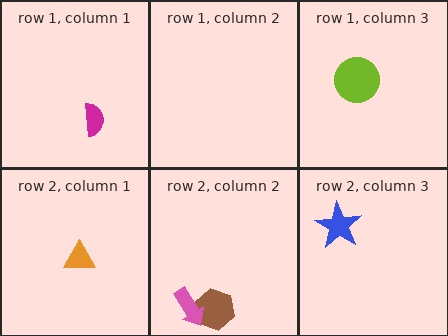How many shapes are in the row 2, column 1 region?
1.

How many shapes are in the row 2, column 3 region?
1.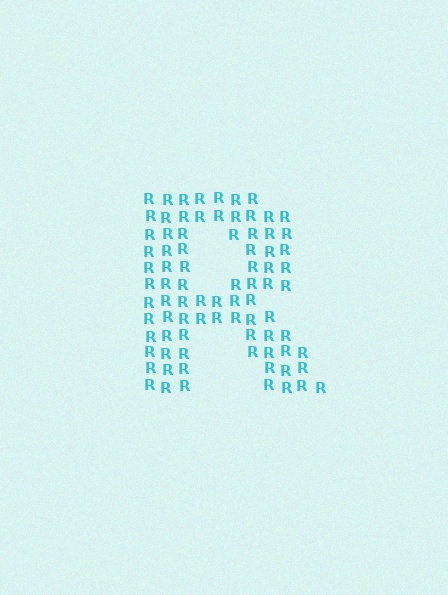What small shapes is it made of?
It is made of small letter R's.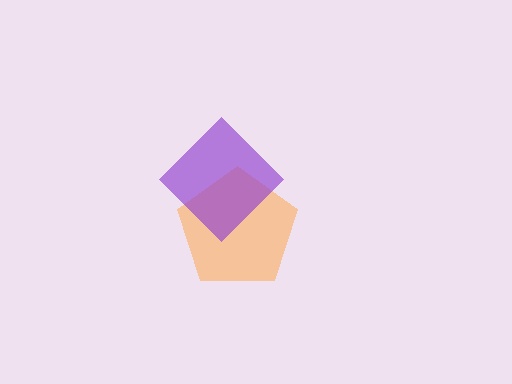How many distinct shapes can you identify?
There are 2 distinct shapes: an orange pentagon, a purple diamond.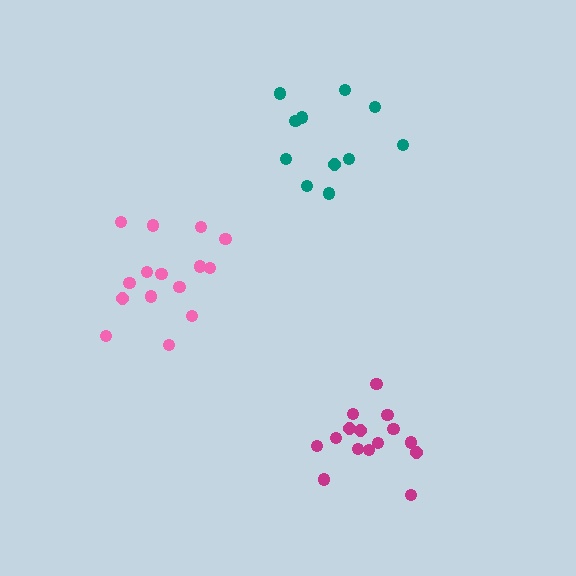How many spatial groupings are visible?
There are 3 spatial groupings.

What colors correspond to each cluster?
The clusters are colored: magenta, teal, pink.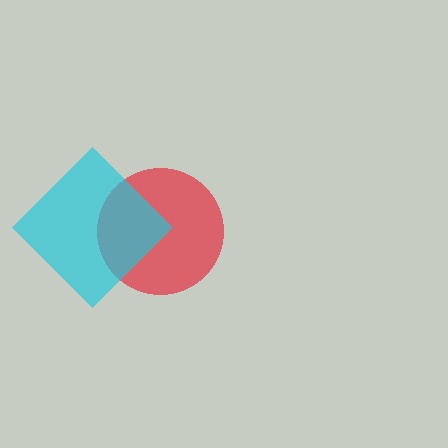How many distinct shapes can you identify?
There are 2 distinct shapes: a red circle, a cyan diamond.